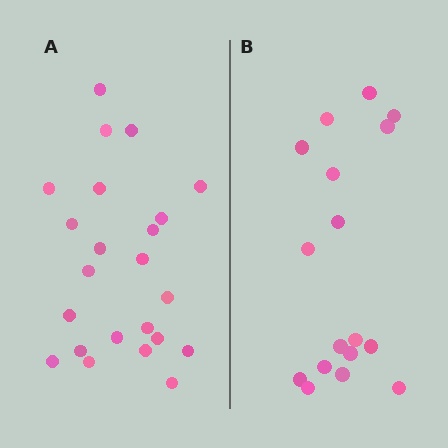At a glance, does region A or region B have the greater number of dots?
Region A (the left region) has more dots.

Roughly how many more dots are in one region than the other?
Region A has about 6 more dots than region B.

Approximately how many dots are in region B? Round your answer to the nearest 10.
About 20 dots. (The exact count is 17, which rounds to 20.)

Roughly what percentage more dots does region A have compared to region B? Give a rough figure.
About 35% more.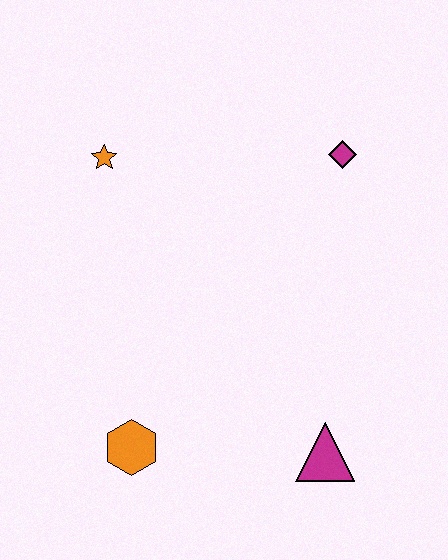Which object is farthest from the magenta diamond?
The orange hexagon is farthest from the magenta diamond.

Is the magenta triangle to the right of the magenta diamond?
No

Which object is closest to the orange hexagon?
The magenta triangle is closest to the orange hexagon.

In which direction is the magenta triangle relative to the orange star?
The magenta triangle is below the orange star.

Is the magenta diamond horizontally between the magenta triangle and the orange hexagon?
No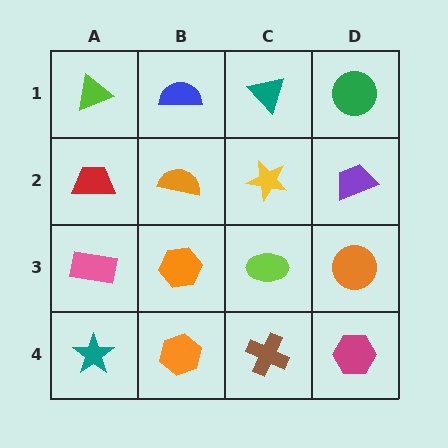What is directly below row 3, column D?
A magenta hexagon.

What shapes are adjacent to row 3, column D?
A purple trapezoid (row 2, column D), a magenta hexagon (row 4, column D), a lime ellipse (row 3, column C).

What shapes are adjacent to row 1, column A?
A red trapezoid (row 2, column A), a blue semicircle (row 1, column B).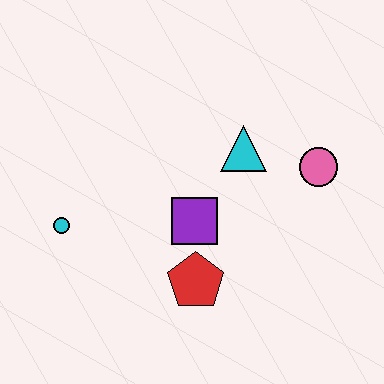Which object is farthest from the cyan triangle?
The cyan circle is farthest from the cyan triangle.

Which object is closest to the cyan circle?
The purple square is closest to the cyan circle.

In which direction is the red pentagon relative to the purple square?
The red pentagon is below the purple square.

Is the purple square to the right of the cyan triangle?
No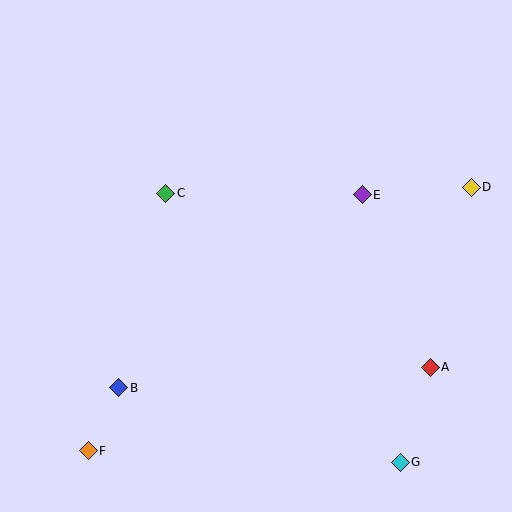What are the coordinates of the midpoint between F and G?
The midpoint between F and G is at (244, 457).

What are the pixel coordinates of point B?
Point B is at (119, 388).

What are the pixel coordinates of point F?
Point F is at (88, 451).